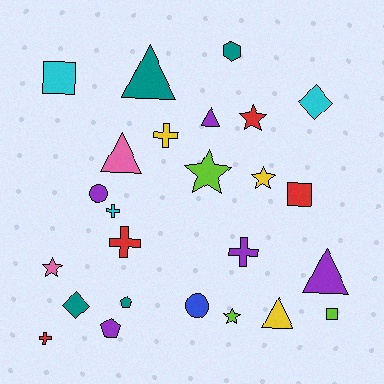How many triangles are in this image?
There are 5 triangles.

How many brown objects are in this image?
There are no brown objects.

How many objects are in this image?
There are 25 objects.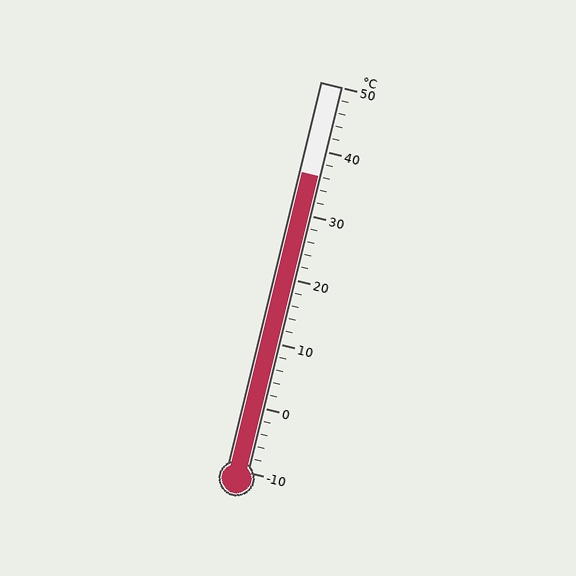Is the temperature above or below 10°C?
The temperature is above 10°C.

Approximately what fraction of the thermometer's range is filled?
The thermometer is filled to approximately 75% of its range.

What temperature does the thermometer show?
The thermometer shows approximately 36°C.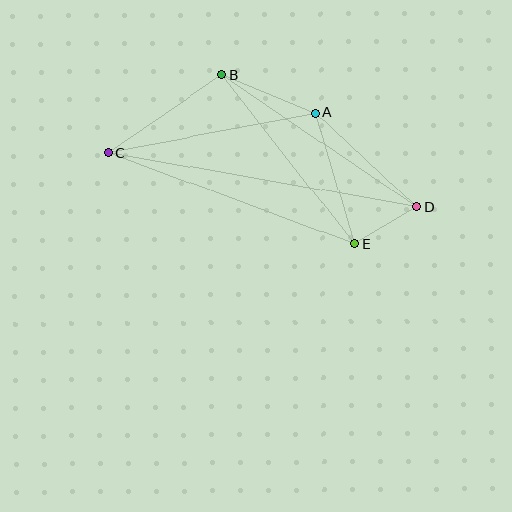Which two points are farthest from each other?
Points C and D are farthest from each other.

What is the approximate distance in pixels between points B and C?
The distance between B and C is approximately 137 pixels.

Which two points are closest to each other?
Points D and E are closest to each other.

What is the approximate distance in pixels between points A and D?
The distance between A and D is approximately 138 pixels.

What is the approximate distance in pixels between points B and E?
The distance between B and E is approximately 215 pixels.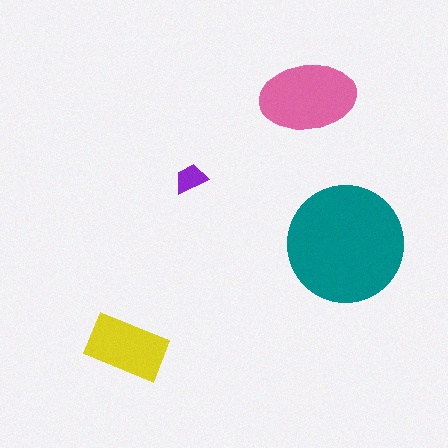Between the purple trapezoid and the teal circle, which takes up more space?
The teal circle.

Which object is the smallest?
The purple trapezoid.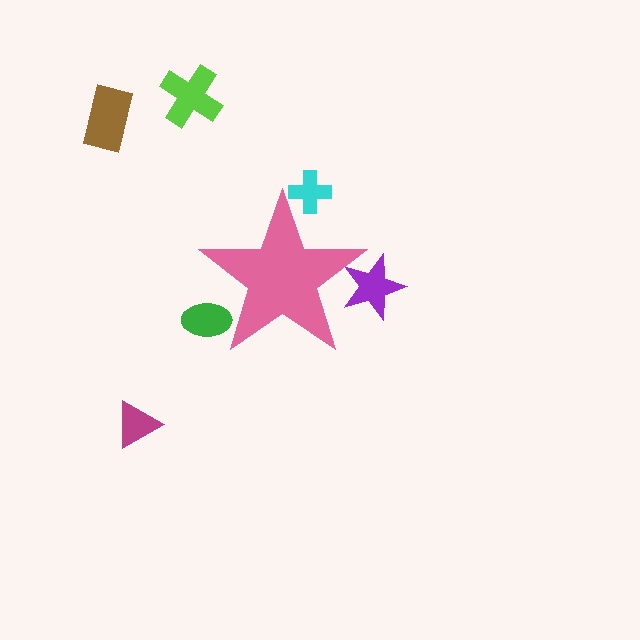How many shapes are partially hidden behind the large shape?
3 shapes are partially hidden.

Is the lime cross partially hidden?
No, the lime cross is fully visible.